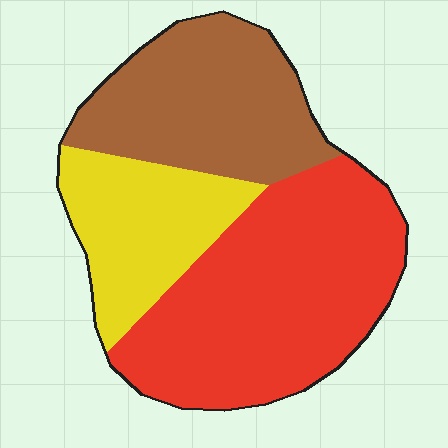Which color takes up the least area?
Yellow, at roughly 20%.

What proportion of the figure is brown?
Brown takes up about one third (1/3) of the figure.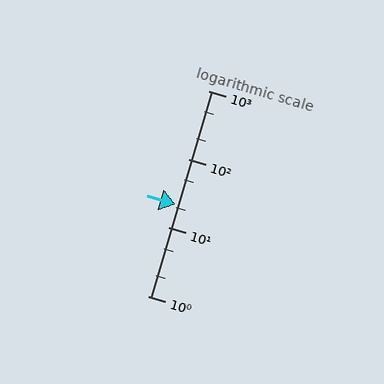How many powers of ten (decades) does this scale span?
The scale spans 3 decades, from 1 to 1000.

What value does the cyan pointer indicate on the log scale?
The pointer indicates approximately 22.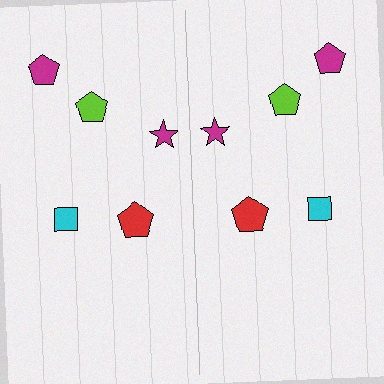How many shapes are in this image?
There are 10 shapes in this image.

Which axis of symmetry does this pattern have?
The pattern has a vertical axis of symmetry running through the center of the image.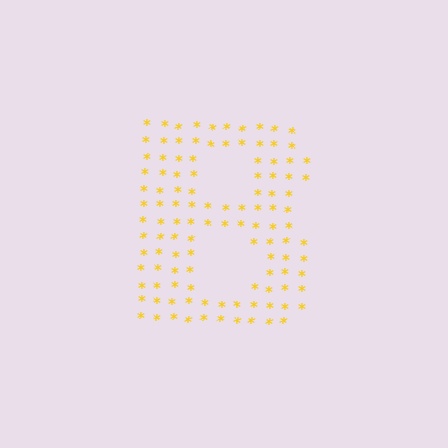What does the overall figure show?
The overall figure shows the letter B.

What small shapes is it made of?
It is made of small asterisks.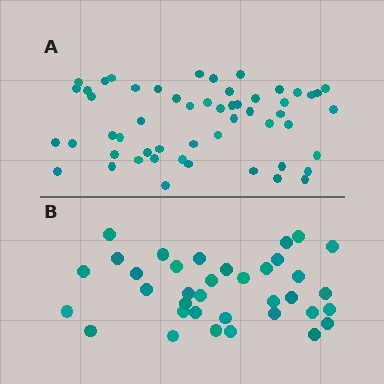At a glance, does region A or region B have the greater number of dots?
Region A (the top region) has more dots.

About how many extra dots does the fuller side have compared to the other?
Region A has approximately 20 more dots than region B.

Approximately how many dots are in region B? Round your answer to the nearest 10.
About 40 dots. (The exact count is 36, which rounds to 40.)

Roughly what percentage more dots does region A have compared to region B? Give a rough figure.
About 50% more.